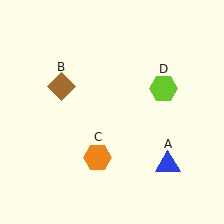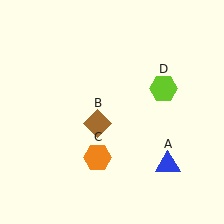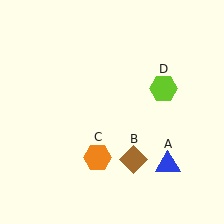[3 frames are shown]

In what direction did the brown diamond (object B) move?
The brown diamond (object B) moved down and to the right.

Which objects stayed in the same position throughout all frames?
Blue triangle (object A) and orange hexagon (object C) and lime hexagon (object D) remained stationary.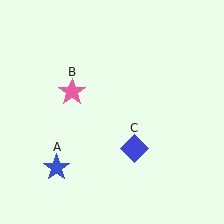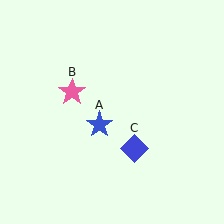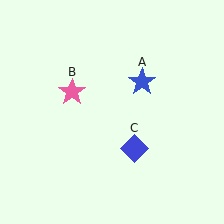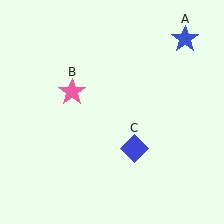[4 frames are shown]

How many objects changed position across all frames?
1 object changed position: blue star (object A).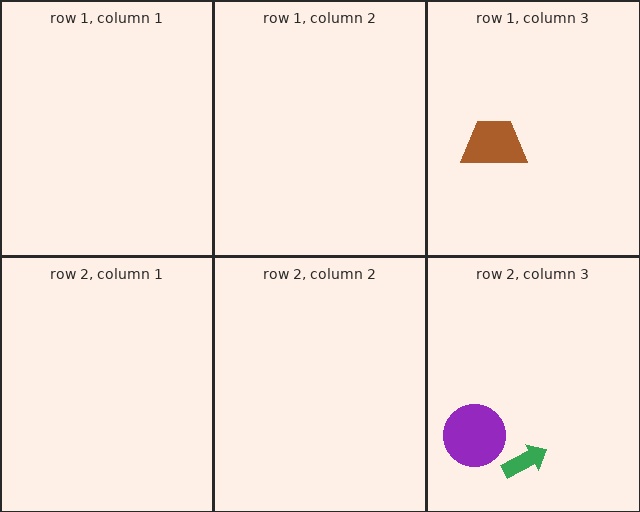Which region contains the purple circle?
The row 2, column 3 region.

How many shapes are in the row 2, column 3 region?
2.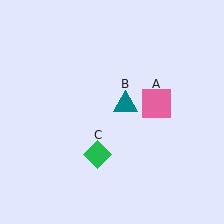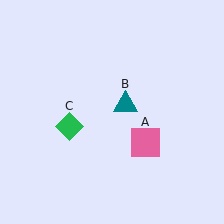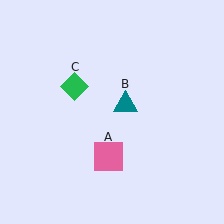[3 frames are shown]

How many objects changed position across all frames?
2 objects changed position: pink square (object A), green diamond (object C).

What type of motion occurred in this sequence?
The pink square (object A), green diamond (object C) rotated clockwise around the center of the scene.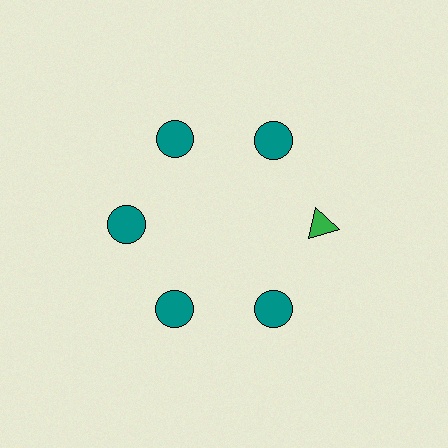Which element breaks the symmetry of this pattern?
The green triangle at roughly the 3 o'clock position breaks the symmetry. All other shapes are teal circles.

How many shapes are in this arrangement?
There are 6 shapes arranged in a ring pattern.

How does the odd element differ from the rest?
It differs in both color (green instead of teal) and shape (triangle instead of circle).